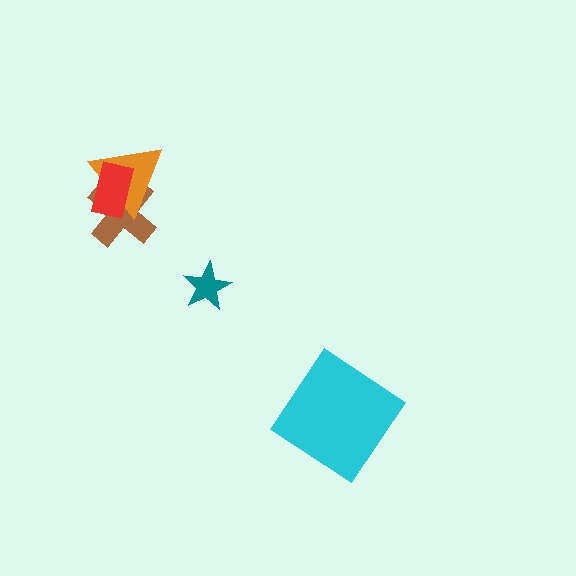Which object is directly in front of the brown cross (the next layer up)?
The orange triangle is directly in front of the brown cross.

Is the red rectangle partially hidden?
No, no other shape covers it.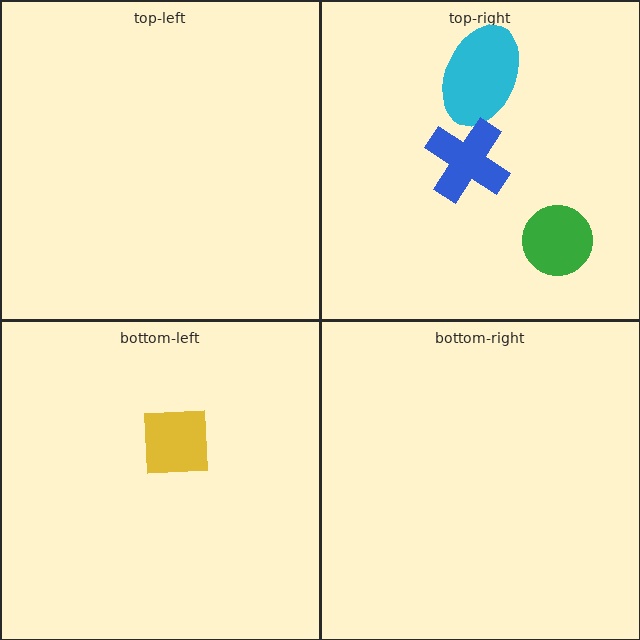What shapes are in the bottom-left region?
The yellow square.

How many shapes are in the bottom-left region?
1.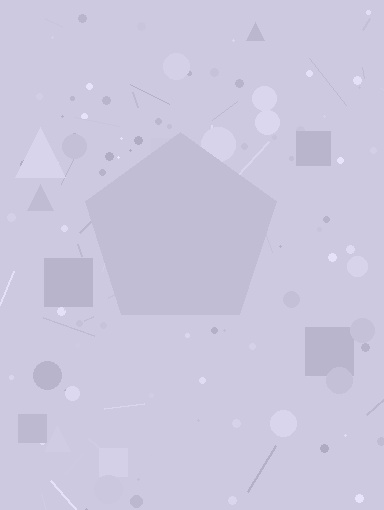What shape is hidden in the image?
A pentagon is hidden in the image.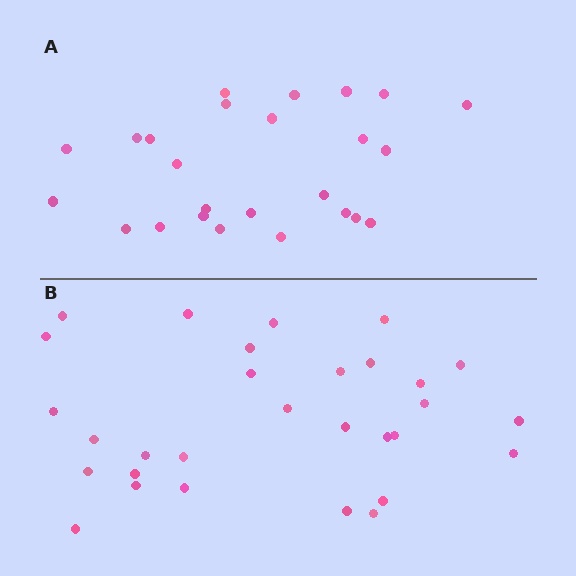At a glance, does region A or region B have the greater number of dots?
Region B (the bottom region) has more dots.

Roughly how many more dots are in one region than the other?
Region B has about 5 more dots than region A.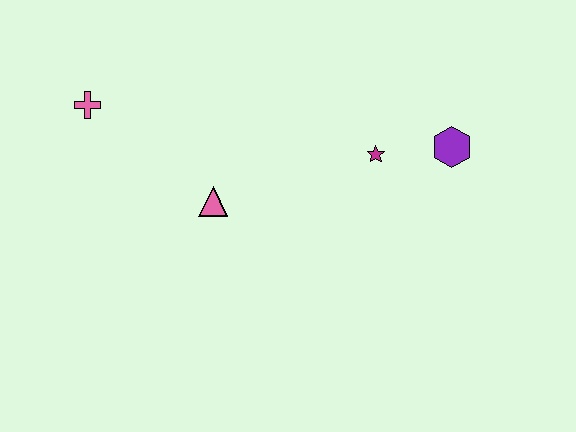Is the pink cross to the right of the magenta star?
No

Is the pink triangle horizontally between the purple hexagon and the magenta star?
No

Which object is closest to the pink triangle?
The pink cross is closest to the pink triangle.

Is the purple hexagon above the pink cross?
No